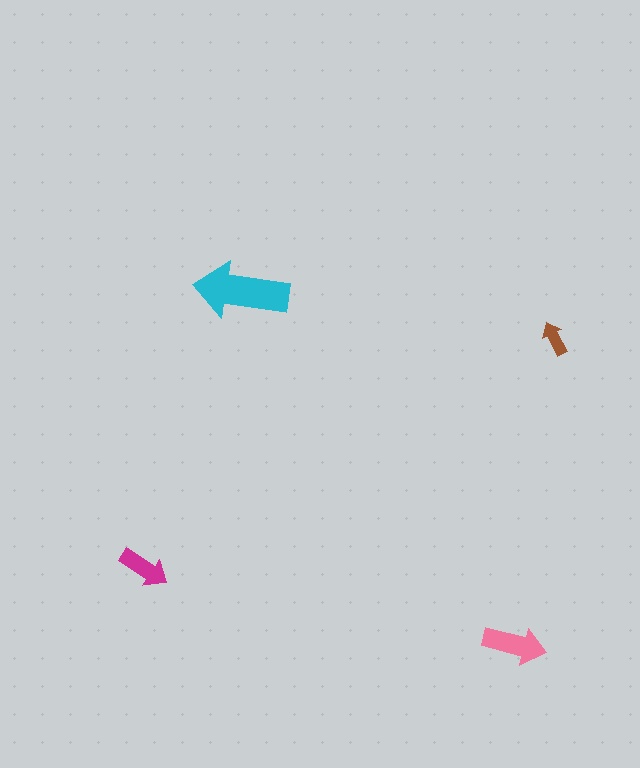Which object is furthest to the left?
The magenta arrow is leftmost.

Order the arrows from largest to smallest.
the cyan one, the pink one, the magenta one, the brown one.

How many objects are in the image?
There are 4 objects in the image.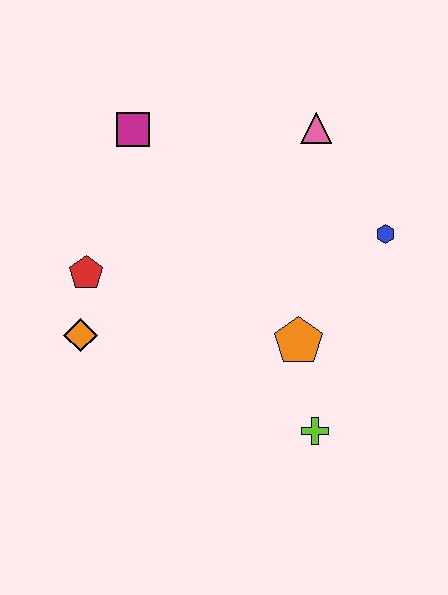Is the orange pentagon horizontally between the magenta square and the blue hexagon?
Yes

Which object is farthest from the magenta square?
The lime cross is farthest from the magenta square.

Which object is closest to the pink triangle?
The blue hexagon is closest to the pink triangle.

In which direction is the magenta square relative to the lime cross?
The magenta square is above the lime cross.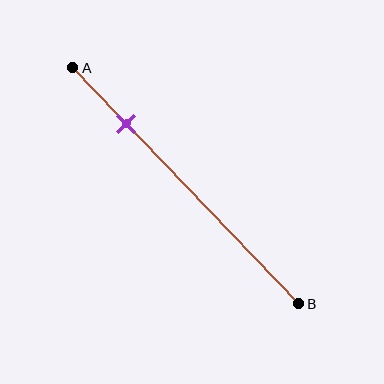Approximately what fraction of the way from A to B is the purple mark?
The purple mark is approximately 25% of the way from A to B.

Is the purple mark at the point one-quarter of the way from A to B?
Yes, the mark is approximately at the one-quarter point.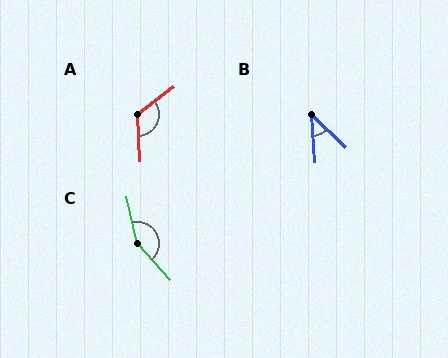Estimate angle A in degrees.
Approximately 125 degrees.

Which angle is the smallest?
B, at approximately 42 degrees.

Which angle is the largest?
C, at approximately 151 degrees.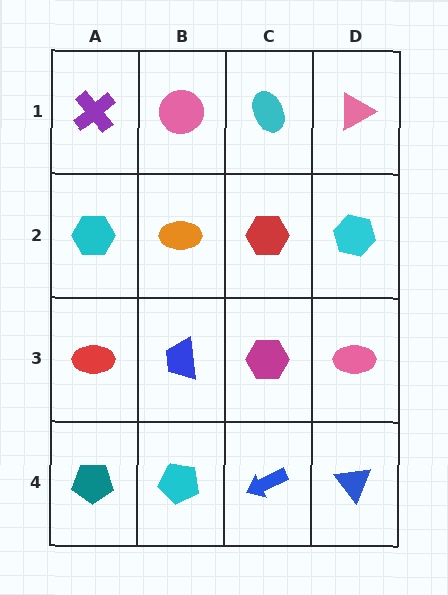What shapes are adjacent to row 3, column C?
A red hexagon (row 2, column C), a blue arrow (row 4, column C), a blue trapezoid (row 3, column B), a pink ellipse (row 3, column D).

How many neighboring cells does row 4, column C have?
3.